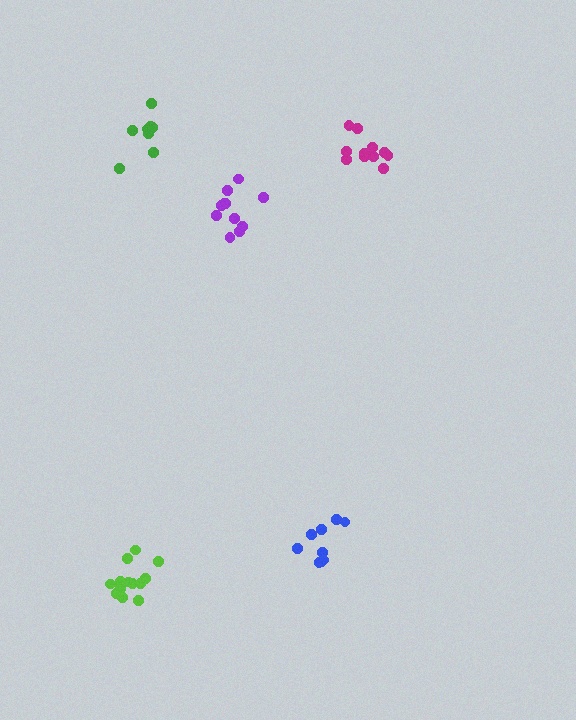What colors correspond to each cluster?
The clusters are colored: blue, green, lime, purple, magenta.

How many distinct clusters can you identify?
There are 5 distinct clusters.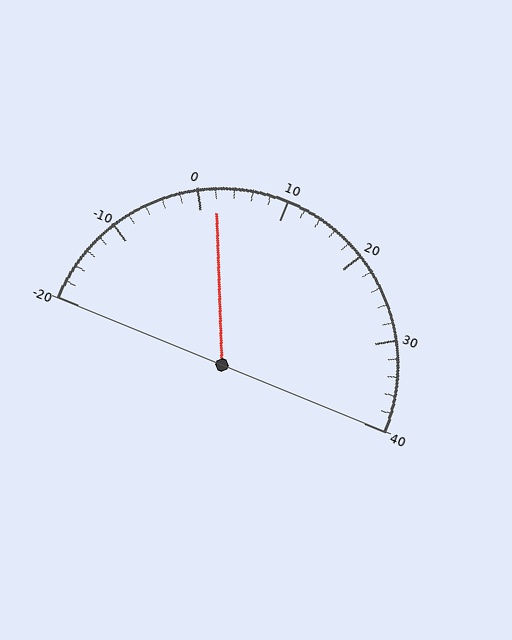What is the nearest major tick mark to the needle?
The nearest major tick mark is 0.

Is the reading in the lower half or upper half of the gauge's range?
The reading is in the lower half of the range (-20 to 40).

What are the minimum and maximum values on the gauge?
The gauge ranges from -20 to 40.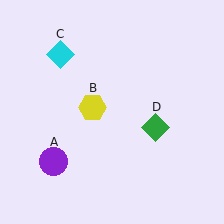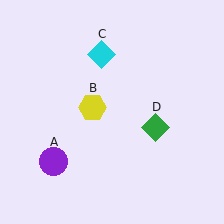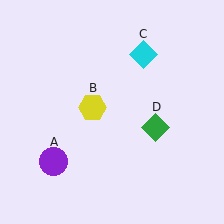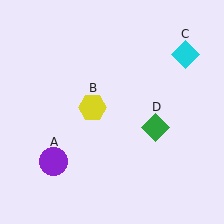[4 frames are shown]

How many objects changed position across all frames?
1 object changed position: cyan diamond (object C).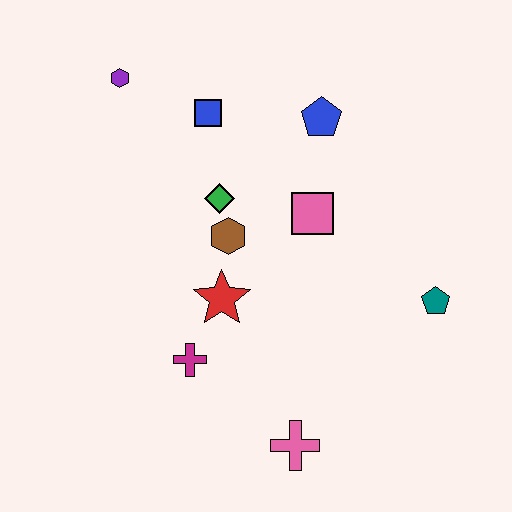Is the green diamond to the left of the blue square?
No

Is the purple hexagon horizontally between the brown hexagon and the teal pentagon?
No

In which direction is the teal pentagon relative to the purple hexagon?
The teal pentagon is to the right of the purple hexagon.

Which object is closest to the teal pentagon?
The pink square is closest to the teal pentagon.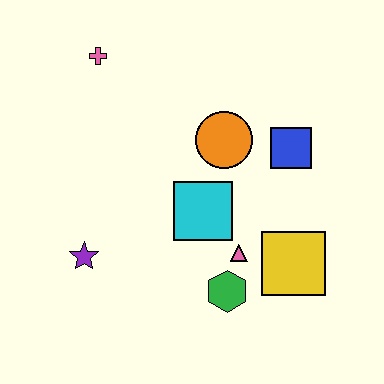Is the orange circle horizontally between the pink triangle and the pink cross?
Yes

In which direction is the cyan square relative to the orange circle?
The cyan square is below the orange circle.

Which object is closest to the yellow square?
The pink triangle is closest to the yellow square.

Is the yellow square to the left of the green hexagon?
No